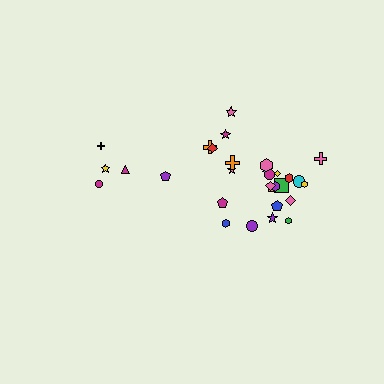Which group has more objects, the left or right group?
The right group.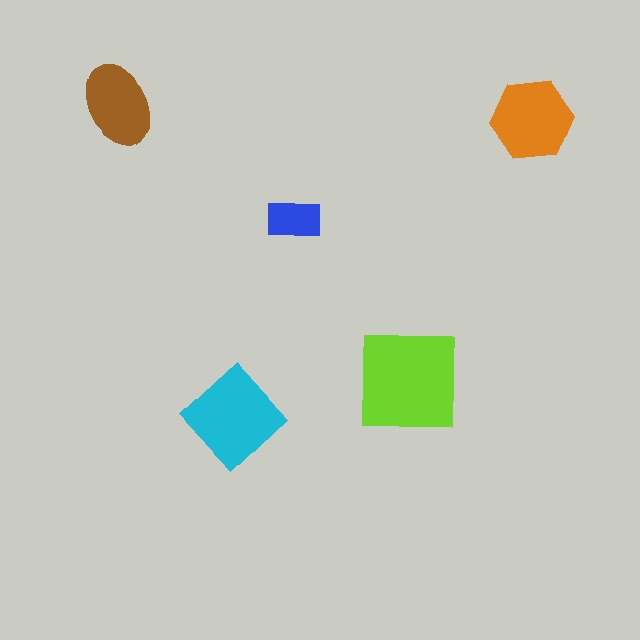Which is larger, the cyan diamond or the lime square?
The lime square.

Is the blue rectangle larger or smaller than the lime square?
Smaller.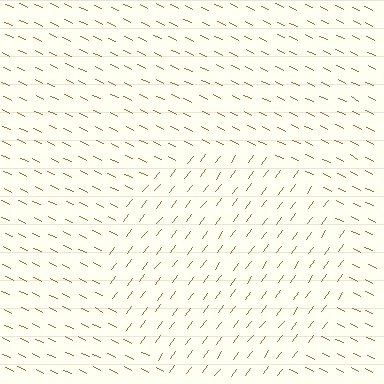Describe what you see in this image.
The image is filled with small brown line segments. A circle region in the image has lines oriented differently from the surrounding lines, creating a visible texture boundary.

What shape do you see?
I see a circle.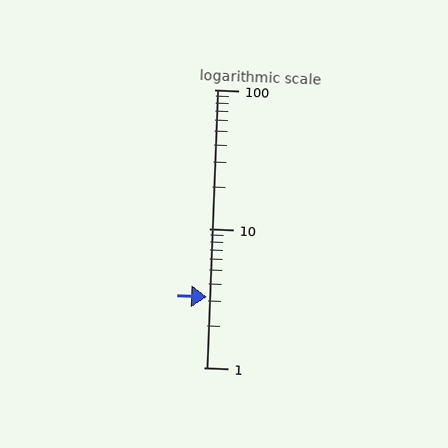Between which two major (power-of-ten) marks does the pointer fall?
The pointer is between 1 and 10.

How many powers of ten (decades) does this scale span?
The scale spans 2 decades, from 1 to 100.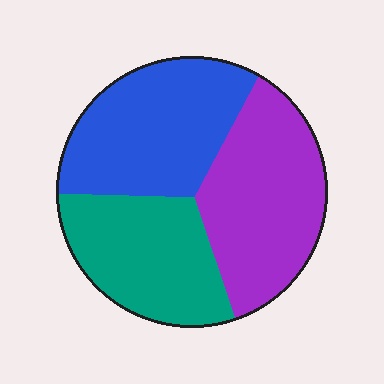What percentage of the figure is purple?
Purple takes up between a third and a half of the figure.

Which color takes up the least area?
Teal, at roughly 30%.